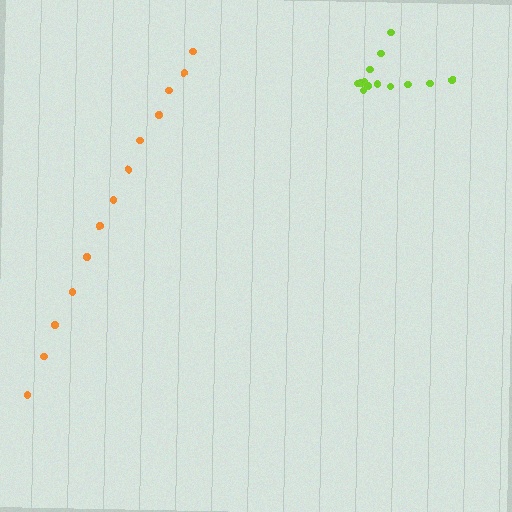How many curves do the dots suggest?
There are 2 distinct paths.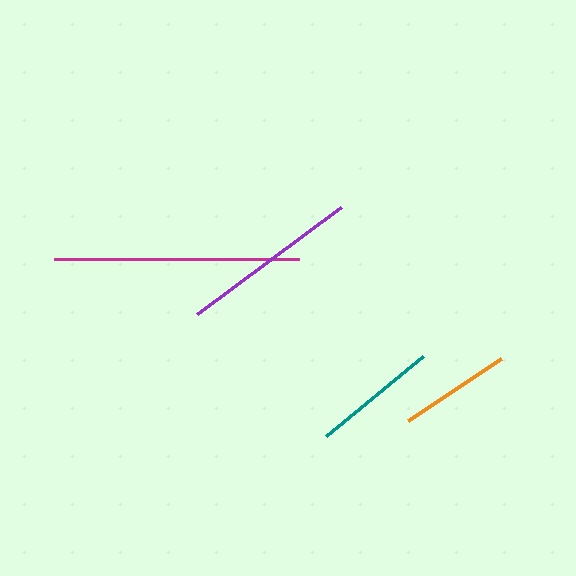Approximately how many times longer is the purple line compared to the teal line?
The purple line is approximately 1.4 times the length of the teal line.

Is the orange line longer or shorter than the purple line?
The purple line is longer than the orange line.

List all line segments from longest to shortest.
From longest to shortest: magenta, purple, teal, orange.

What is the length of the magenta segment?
The magenta segment is approximately 245 pixels long.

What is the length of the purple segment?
The purple segment is approximately 179 pixels long.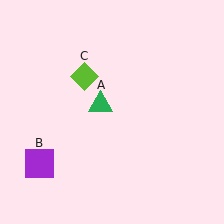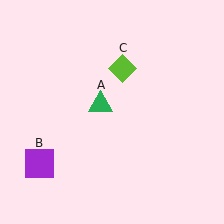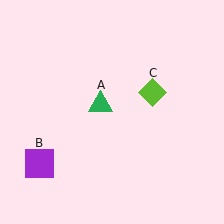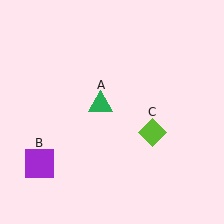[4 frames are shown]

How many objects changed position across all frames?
1 object changed position: lime diamond (object C).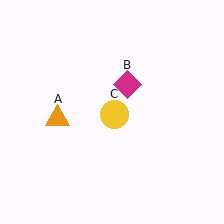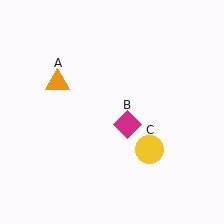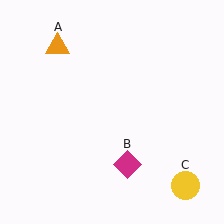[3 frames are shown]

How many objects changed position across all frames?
3 objects changed position: orange triangle (object A), magenta diamond (object B), yellow circle (object C).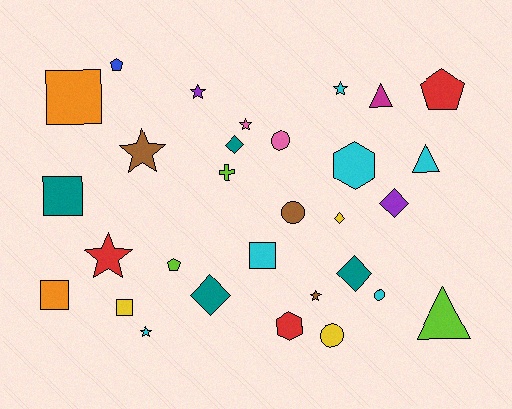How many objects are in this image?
There are 30 objects.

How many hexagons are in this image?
There are 2 hexagons.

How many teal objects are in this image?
There are 4 teal objects.